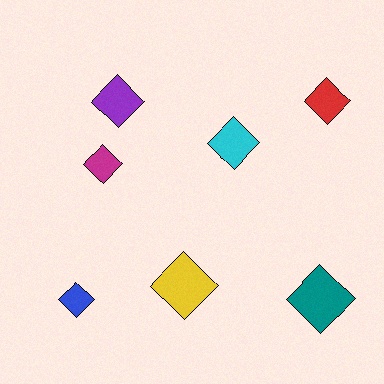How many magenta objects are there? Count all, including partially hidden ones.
There is 1 magenta object.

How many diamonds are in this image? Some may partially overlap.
There are 7 diamonds.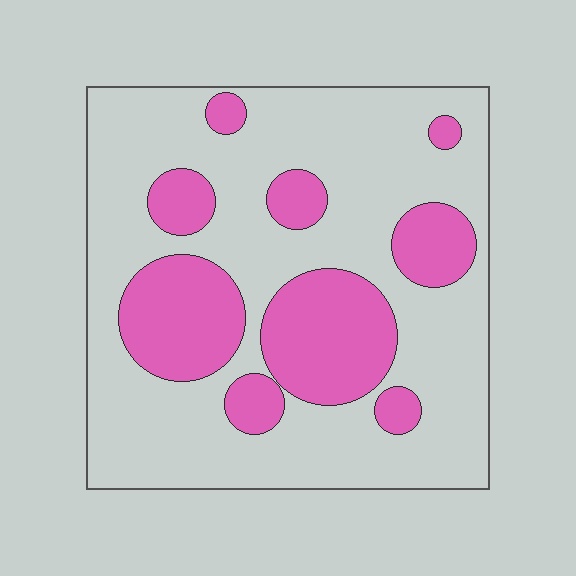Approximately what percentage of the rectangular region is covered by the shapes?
Approximately 30%.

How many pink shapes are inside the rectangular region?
9.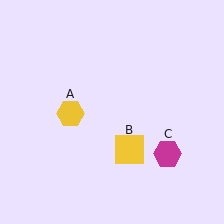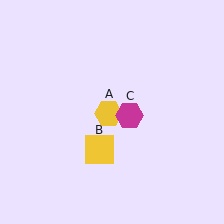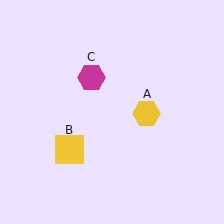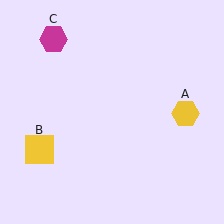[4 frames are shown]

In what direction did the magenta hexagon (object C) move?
The magenta hexagon (object C) moved up and to the left.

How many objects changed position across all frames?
3 objects changed position: yellow hexagon (object A), yellow square (object B), magenta hexagon (object C).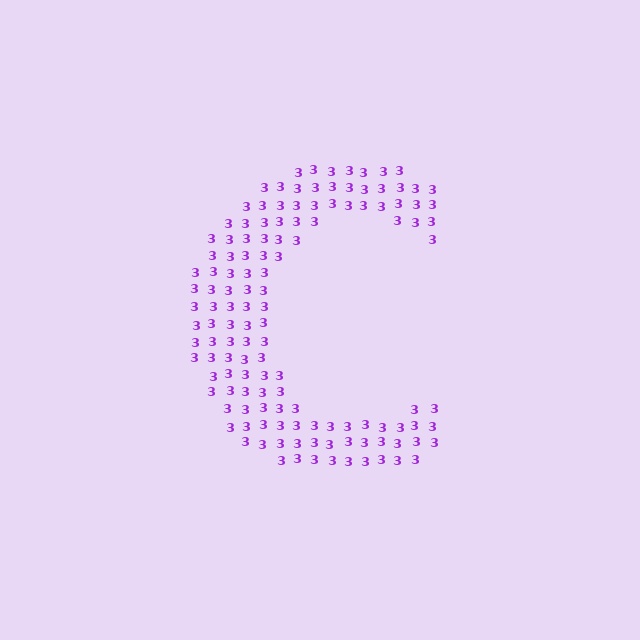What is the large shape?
The large shape is the letter C.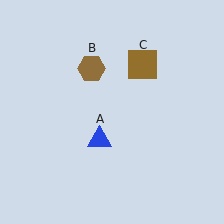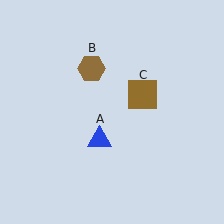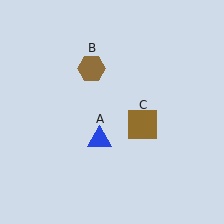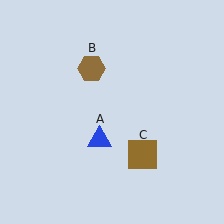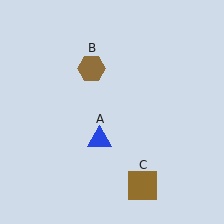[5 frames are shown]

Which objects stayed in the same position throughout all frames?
Blue triangle (object A) and brown hexagon (object B) remained stationary.